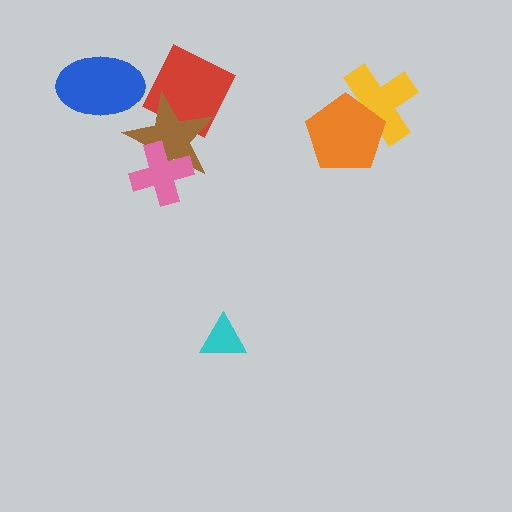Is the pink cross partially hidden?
No, no other shape covers it.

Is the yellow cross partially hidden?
Yes, it is partially covered by another shape.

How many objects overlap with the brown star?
2 objects overlap with the brown star.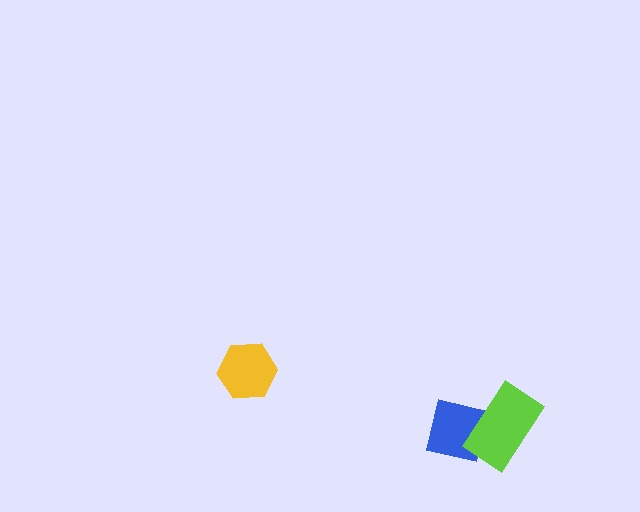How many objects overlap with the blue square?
1 object overlaps with the blue square.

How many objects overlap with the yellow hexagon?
0 objects overlap with the yellow hexagon.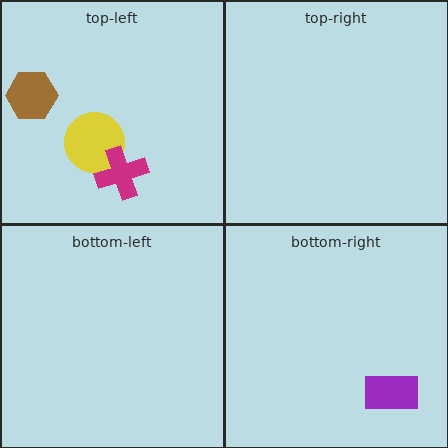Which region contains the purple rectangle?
The bottom-right region.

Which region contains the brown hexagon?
The top-left region.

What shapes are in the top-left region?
The yellow circle, the magenta cross, the brown hexagon.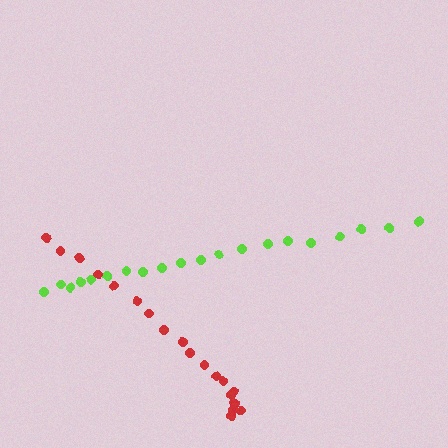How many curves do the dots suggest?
There are 2 distinct paths.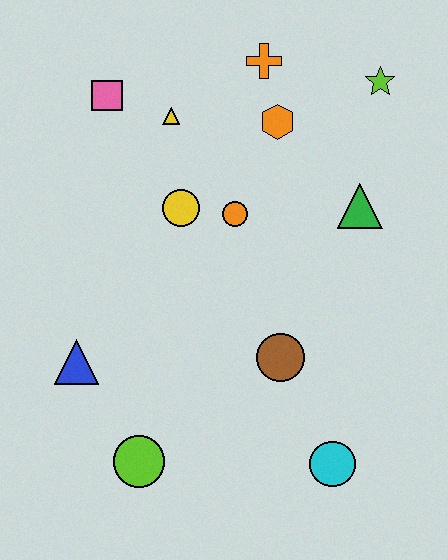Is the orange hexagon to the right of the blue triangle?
Yes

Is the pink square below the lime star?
Yes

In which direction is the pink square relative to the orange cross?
The pink square is to the left of the orange cross.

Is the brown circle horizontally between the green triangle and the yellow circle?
Yes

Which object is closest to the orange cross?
The orange hexagon is closest to the orange cross.